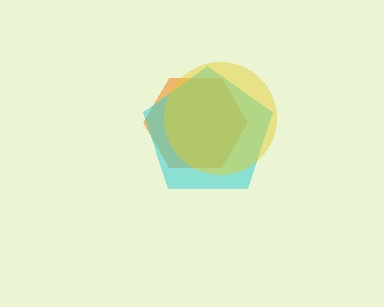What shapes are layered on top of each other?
The layered shapes are: an orange hexagon, a cyan pentagon, a yellow circle.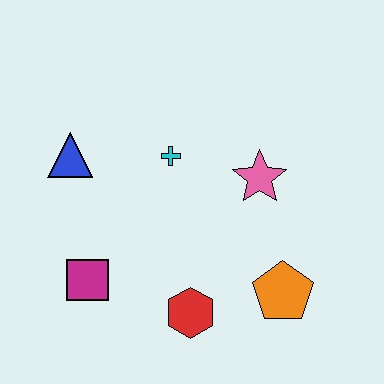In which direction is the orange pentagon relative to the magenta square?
The orange pentagon is to the right of the magenta square.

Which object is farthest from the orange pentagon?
The blue triangle is farthest from the orange pentagon.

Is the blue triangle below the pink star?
No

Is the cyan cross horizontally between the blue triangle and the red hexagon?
Yes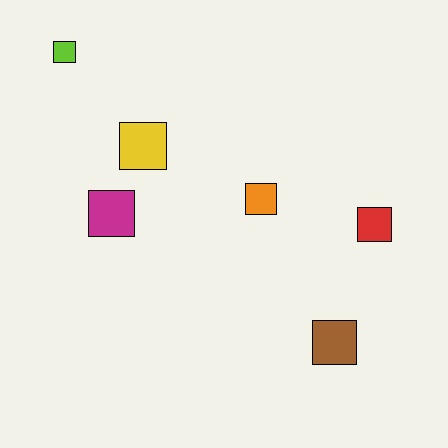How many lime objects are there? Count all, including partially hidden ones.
There is 1 lime object.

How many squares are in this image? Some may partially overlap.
There are 6 squares.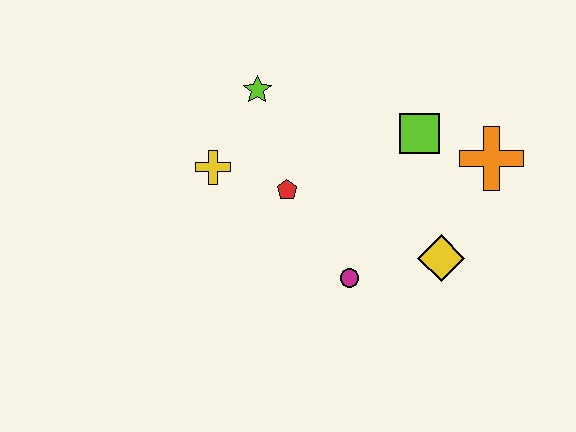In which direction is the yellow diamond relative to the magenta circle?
The yellow diamond is to the right of the magenta circle.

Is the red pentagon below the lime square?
Yes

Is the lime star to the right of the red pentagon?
No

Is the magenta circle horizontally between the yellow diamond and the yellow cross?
Yes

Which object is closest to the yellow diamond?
The magenta circle is closest to the yellow diamond.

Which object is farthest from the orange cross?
The yellow cross is farthest from the orange cross.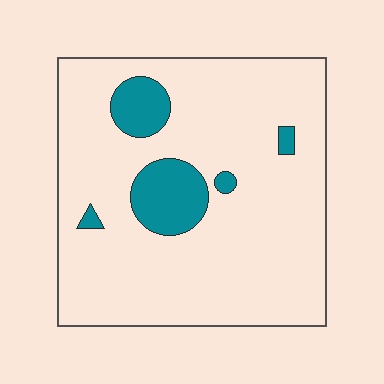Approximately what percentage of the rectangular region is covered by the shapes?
Approximately 10%.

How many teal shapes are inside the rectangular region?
5.